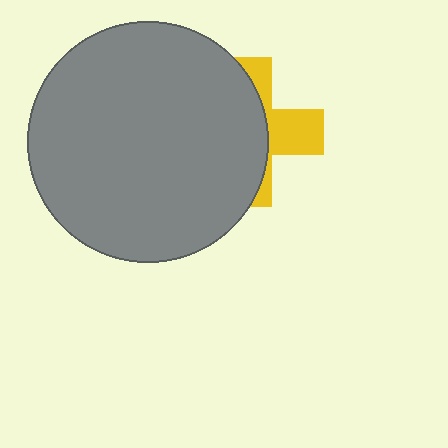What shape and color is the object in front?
The object in front is a gray circle.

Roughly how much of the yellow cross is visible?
A small part of it is visible (roughly 35%).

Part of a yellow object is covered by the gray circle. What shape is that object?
It is a cross.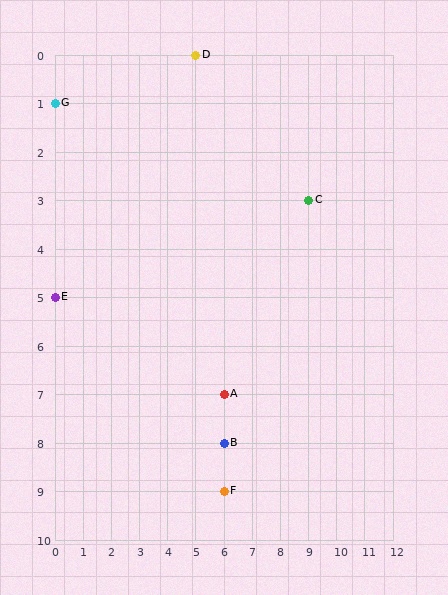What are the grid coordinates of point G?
Point G is at grid coordinates (0, 1).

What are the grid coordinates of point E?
Point E is at grid coordinates (0, 5).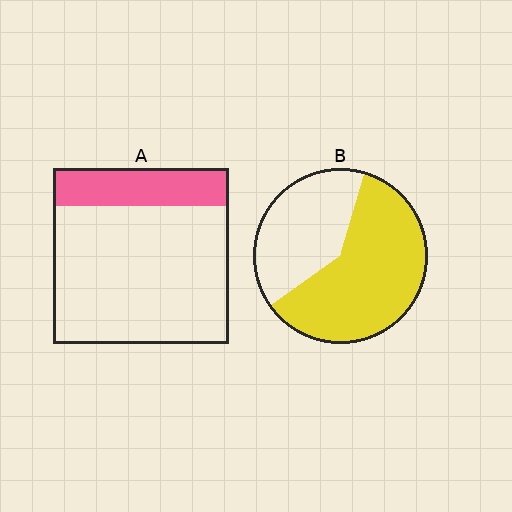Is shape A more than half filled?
No.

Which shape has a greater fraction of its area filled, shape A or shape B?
Shape B.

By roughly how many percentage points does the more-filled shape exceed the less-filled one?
By roughly 40 percentage points (B over A).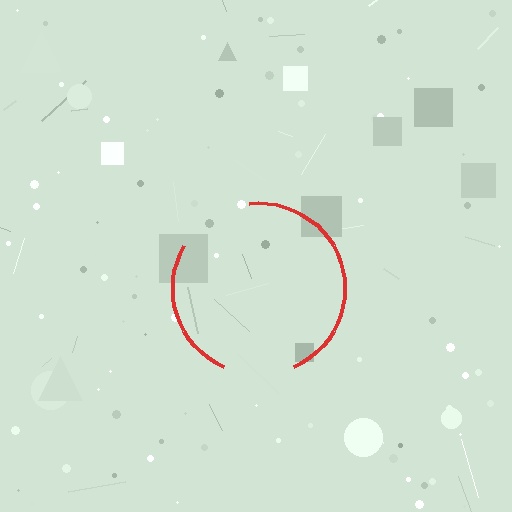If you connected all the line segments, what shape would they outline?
They would outline a circle.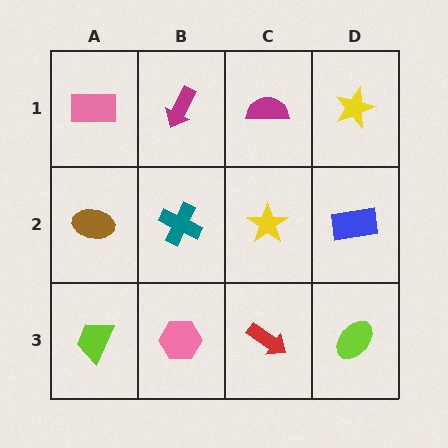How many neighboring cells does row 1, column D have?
2.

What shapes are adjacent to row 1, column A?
A brown ellipse (row 2, column A), a magenta arrow (row 1, column B).